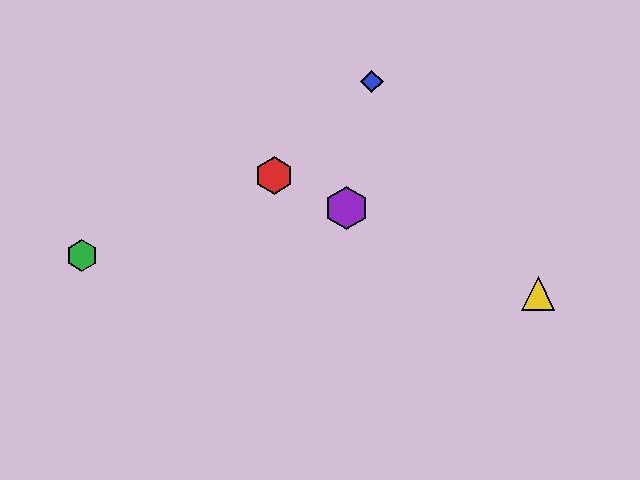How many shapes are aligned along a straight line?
3 shapes (the red hexagon, the yellow triangle, the purple hexagon) are aligned along a straight line.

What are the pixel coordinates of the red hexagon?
The red hexagon is at (274, 175).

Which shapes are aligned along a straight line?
The red hexagon, the yellow triangle, the purple hexagon are aligned along a straight line.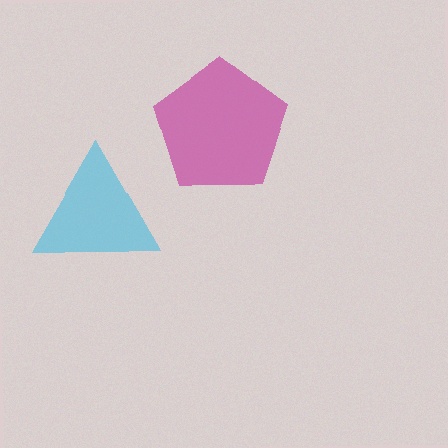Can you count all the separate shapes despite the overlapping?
Yes, there are 2 separate shapes.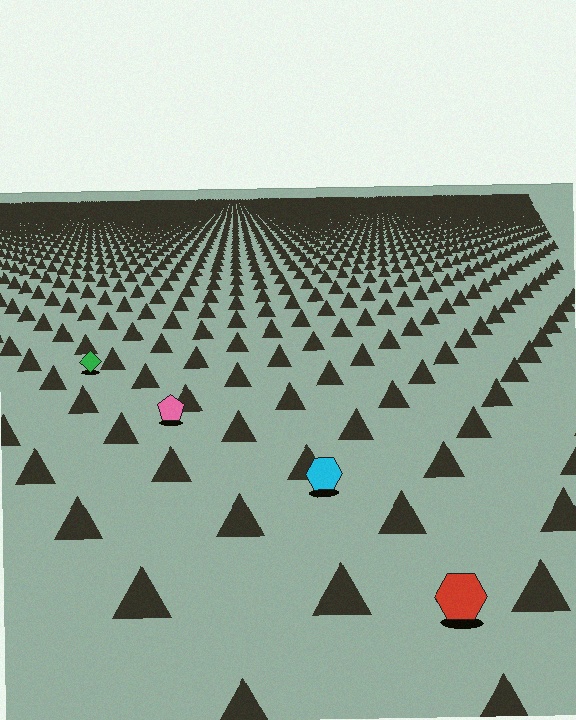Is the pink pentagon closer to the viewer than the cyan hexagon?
No. The cyan hexagon is closer — you can tell from the texture gradient: the ground texture is coarser near it.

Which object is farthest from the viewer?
The green diamond is farthest from the viewer. It appears smaller and the ground texture around it is denser.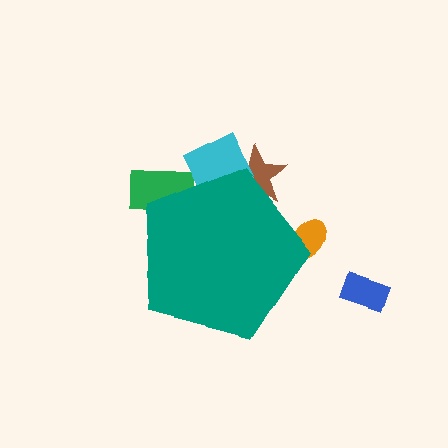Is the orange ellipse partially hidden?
Yes, the orange ellipse is partially hidden behind the teal pentagon.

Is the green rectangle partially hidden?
Yes, the green rectangle is partially hidden behind the teal pentagon.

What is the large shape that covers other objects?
A teal pentagon.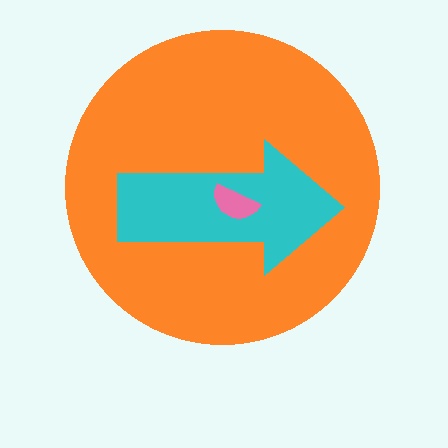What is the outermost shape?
The orange circle.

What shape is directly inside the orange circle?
The cyan arrow.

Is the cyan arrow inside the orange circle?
Yes.